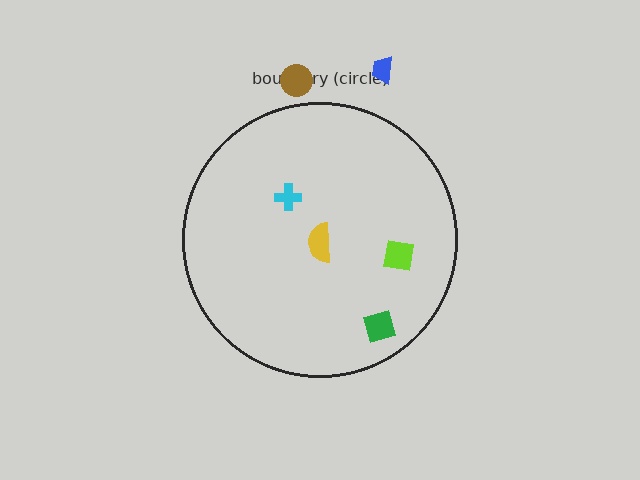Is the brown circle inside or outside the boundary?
Outside.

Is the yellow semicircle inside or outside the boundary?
Inside.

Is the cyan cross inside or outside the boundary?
Inside.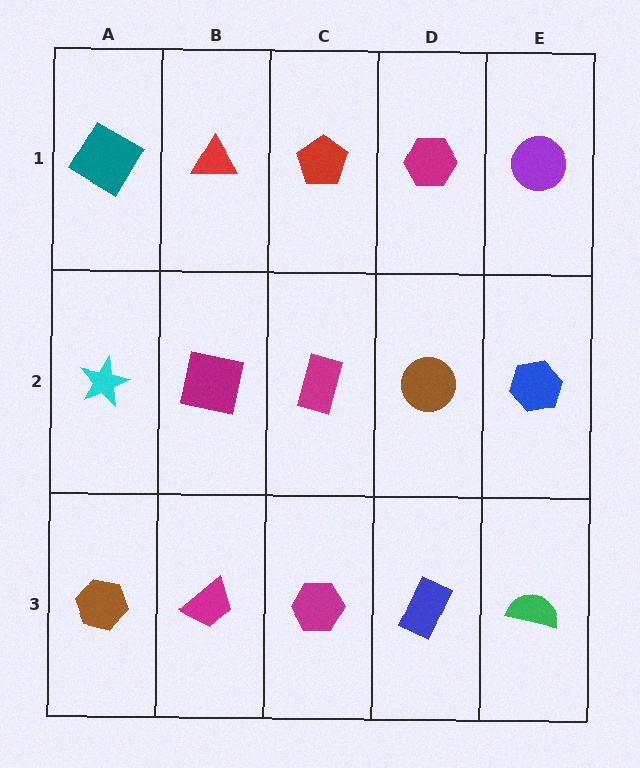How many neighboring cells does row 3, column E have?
2.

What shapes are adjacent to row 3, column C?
A magenta rectangle (row 2, column C), a magenta trapezoid (row 3, column B), a blue rectangle (row 3, column D).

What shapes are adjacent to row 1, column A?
A cyan star (row 2, column A), a red triangle (row 1, column B).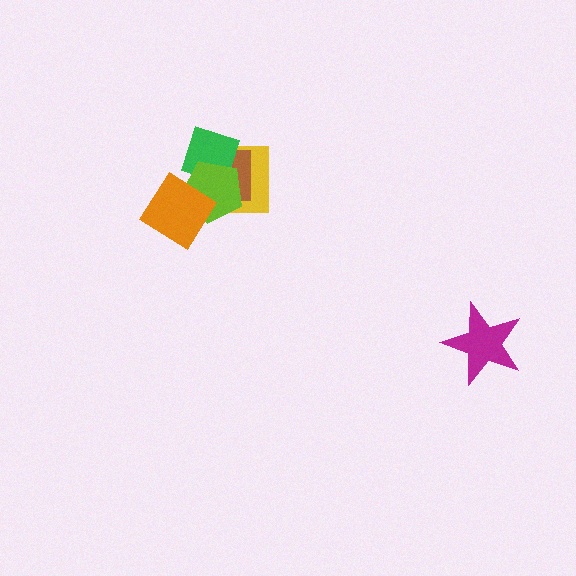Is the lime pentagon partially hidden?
Yes, it is partially covered by another shape.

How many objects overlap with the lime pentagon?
4 objects overlap with the lime pentagon.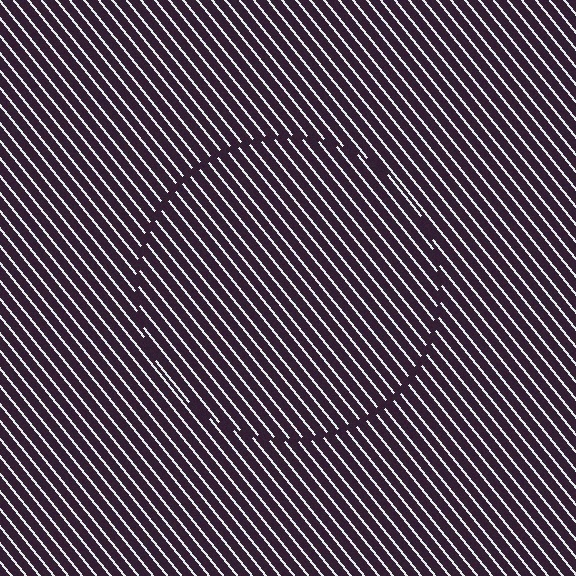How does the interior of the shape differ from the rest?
The interior of the shape contains the same grating, shifted by half a period — the contour is defined by the phase discontinuity where line-ends from the inner and outer gratings abut.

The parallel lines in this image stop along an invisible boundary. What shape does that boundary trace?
An illusory circle. The interior of the shape contains the same grating, shifted by half a period — the contour is defined by the phase discontinuity where line-ends from the inner and outer gratings abut.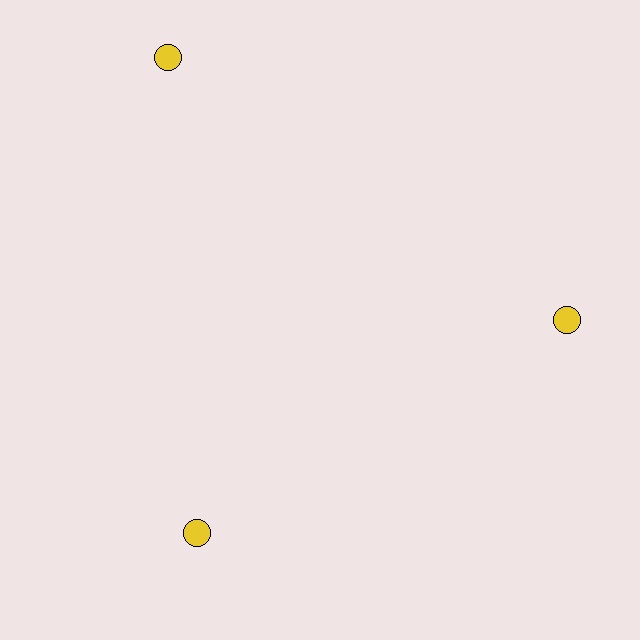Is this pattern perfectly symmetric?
No. The 3 yellow circles are arranged in a ring, but one element near the 11 o'clock position is pushed outward from the center, breaking the 3-fold rotational symmetry.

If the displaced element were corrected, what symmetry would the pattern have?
It would have 3-fold rotational symmetry — the pattern would map onto itself every 120 degrees.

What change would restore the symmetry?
The symmetry would be restored by moving it inward, back onto the ring so that all 3 circles sit at equal angles and equal distance from the center.